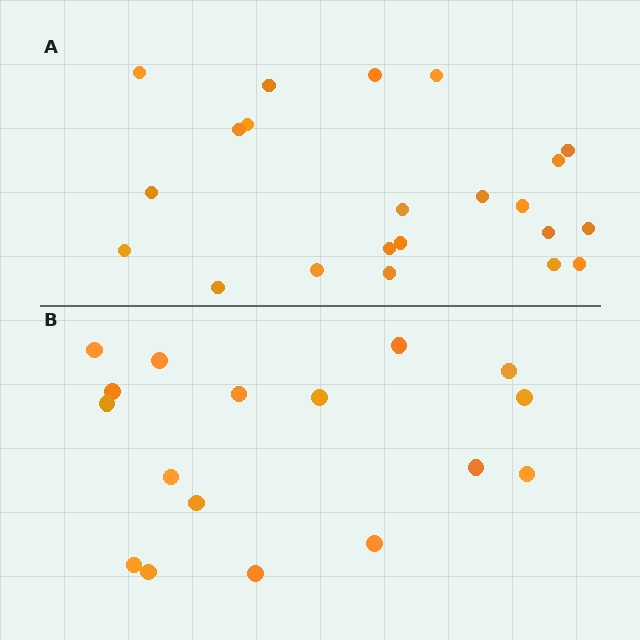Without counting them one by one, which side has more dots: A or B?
Region A (the top region) has more dots.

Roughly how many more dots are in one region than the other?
Region A has about 5 more dots than region B.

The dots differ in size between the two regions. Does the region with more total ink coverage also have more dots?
No. Region B has more total ink coverage because its dots are larger, but region A actually contains more individual dots. Total area can be misleading — the number of items is what matters here.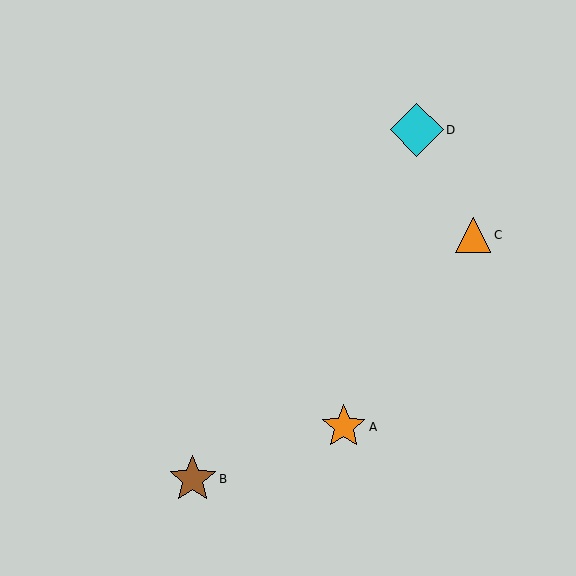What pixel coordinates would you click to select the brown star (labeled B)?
Click at (193, 479) to select the brown star B.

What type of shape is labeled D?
Shape D is a cyan diamond.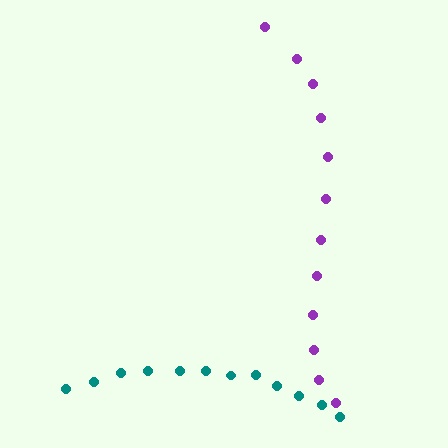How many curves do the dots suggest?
There are 2 distinct paths.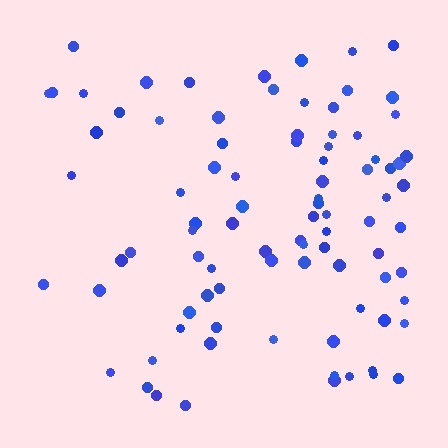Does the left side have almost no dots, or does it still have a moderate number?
Still a moderate number, just noticeably fewer than the right.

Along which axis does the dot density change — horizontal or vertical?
Horizontal.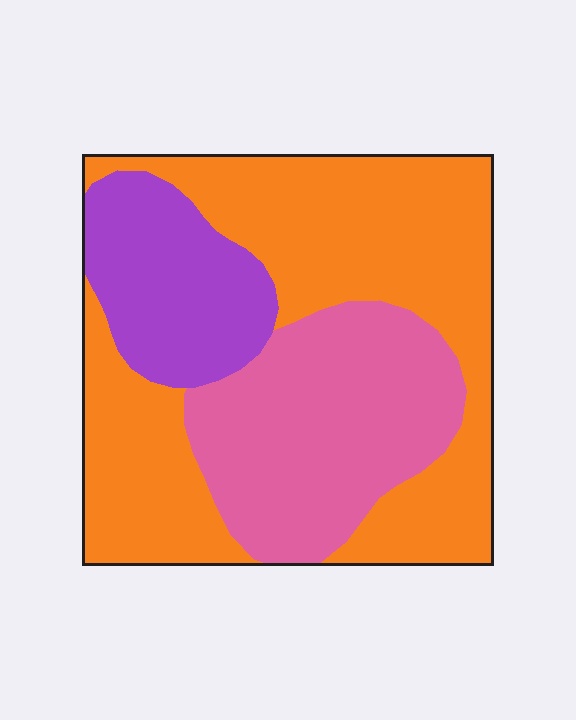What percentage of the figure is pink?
Pink takes up between a sixth and a third of the figure.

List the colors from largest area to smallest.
From largest to smallest: orange, pink, purple.